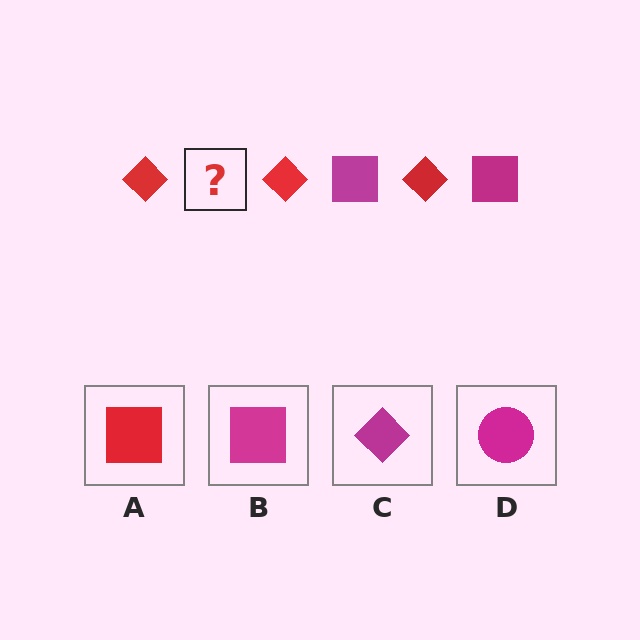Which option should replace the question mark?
Option B.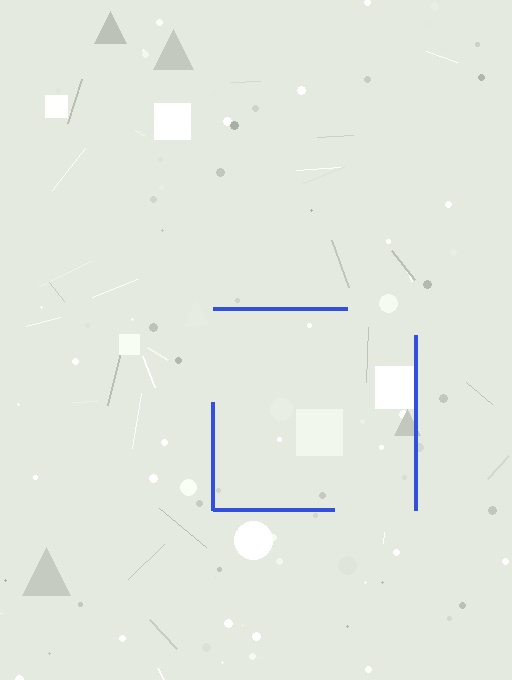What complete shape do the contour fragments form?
The contour fragments form a square.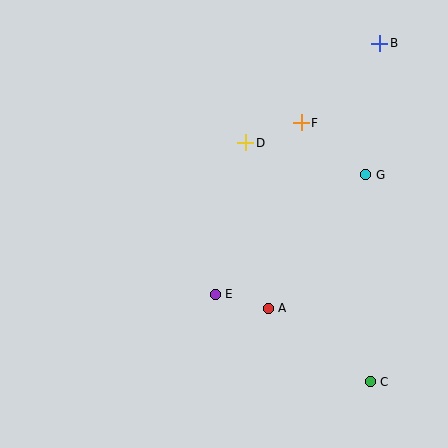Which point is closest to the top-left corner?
Point D is closest to the top-left corner.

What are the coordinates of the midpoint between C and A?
The midpoint between C and A is at (319, 345).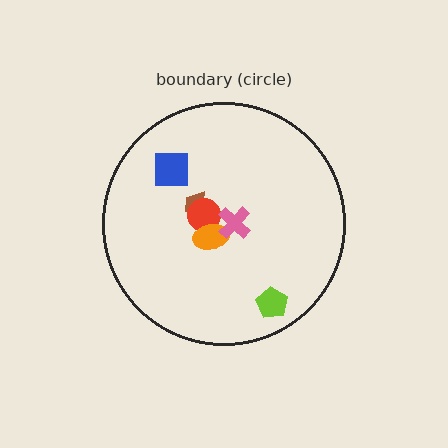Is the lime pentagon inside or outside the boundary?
Inside.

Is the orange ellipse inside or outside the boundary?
Inside.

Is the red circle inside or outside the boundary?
Inside.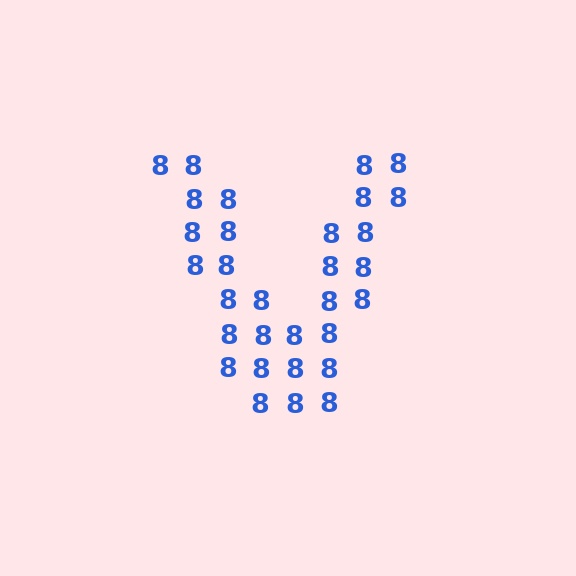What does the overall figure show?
The overall figure shows the letter V.